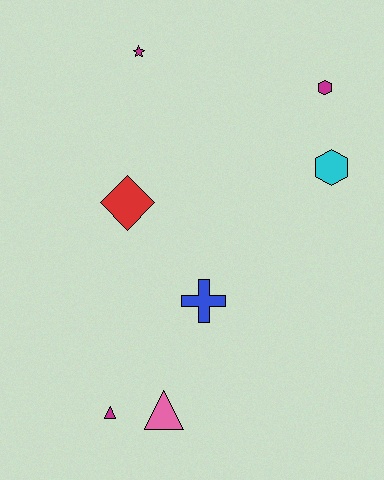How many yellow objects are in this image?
There are no yellow objects.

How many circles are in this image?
There are no circles.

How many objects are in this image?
There are 7 objects.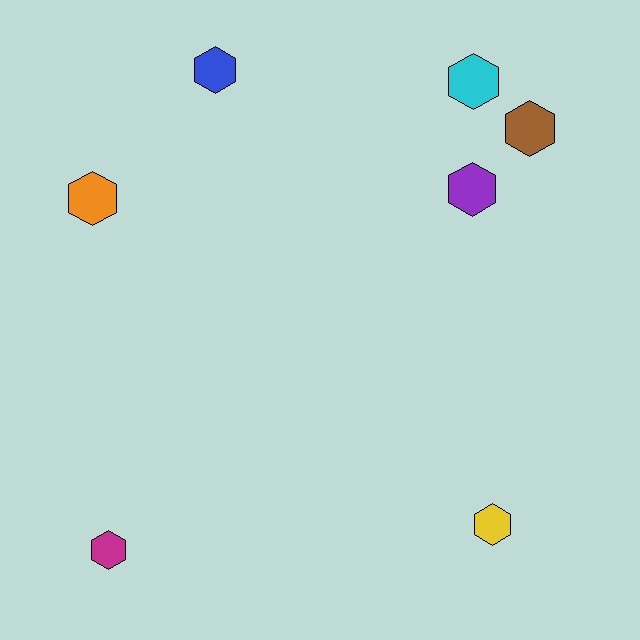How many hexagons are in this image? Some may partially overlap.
There are 7 hexagons.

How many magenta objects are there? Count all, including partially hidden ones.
There is 1 magenta object.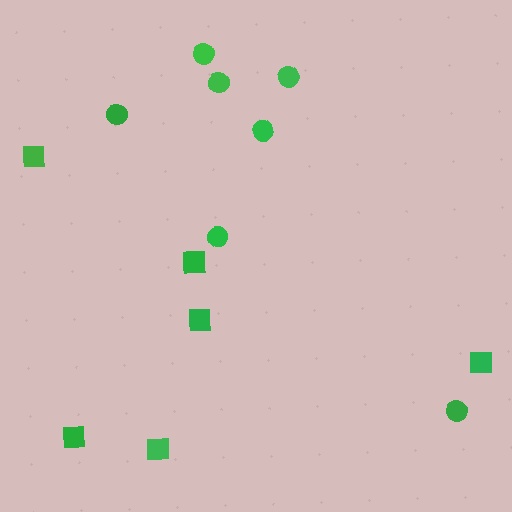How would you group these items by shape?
There are 2 groups: one group of circles (7) and one group of squares (6).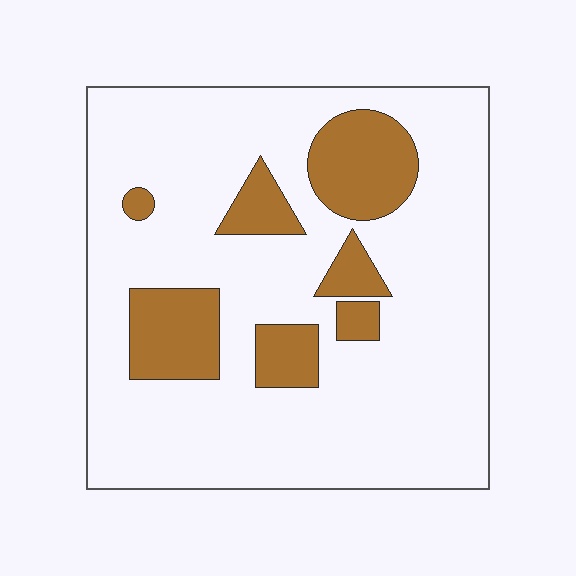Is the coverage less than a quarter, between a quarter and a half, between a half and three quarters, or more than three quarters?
Less than a quarter.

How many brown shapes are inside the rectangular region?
7.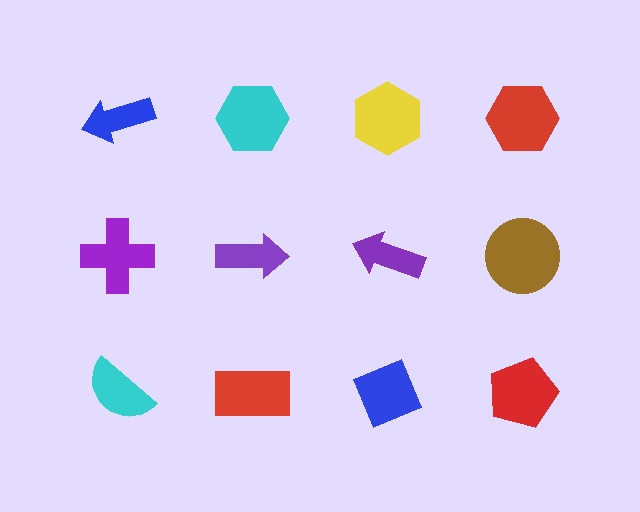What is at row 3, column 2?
A red rectangle.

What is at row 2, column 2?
A purple arrow.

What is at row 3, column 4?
A red pentagon.